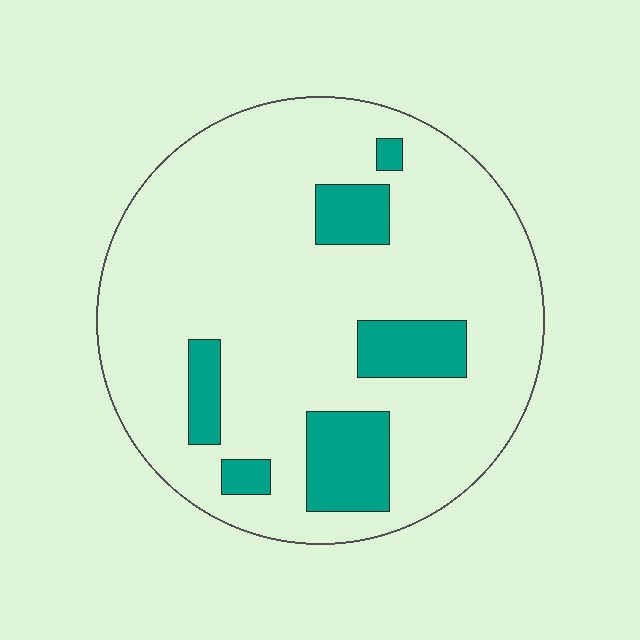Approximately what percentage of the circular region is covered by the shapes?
Approximately 15%.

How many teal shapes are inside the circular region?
6.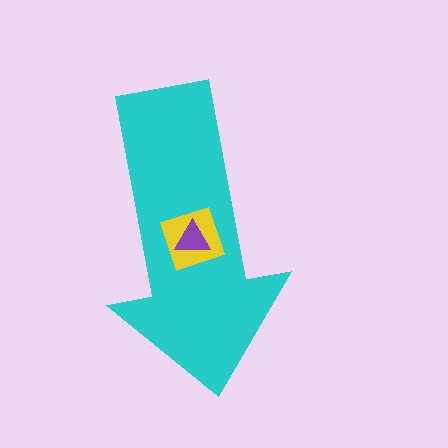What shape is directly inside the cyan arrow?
The yellow diamond.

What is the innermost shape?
The purple triangle.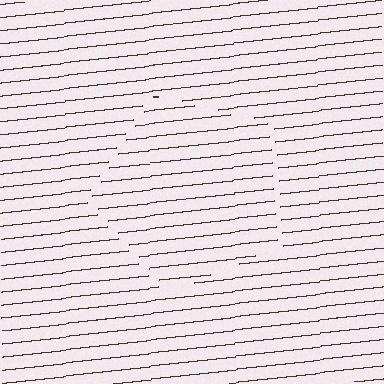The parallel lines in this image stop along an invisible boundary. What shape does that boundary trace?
An illusory pentagon. The interior of the shape contains the same grating, shifted by half a period — the contour is defined by the phase discontinuity where line-ends from the inner and outer gratings abut.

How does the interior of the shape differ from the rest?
The interior of the shape contains the same grating, shifted by half a period — the contour is defined by the phase discontinuity where line-ends from the inner and outer gratings abut.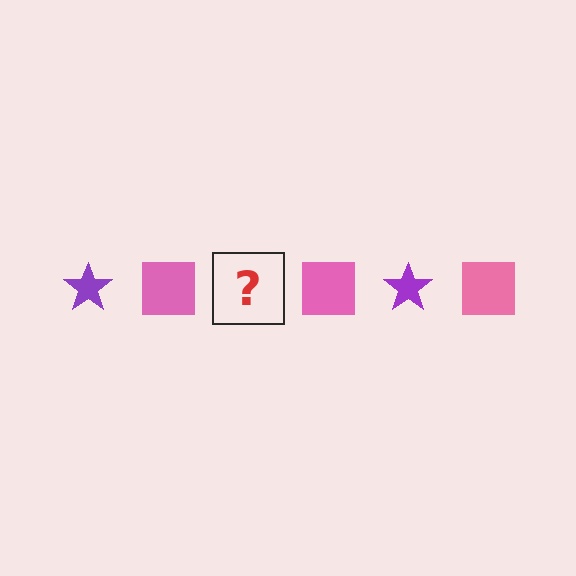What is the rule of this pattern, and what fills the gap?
The rule is that the pattern alternates between purple star and pink square. The gap should be filled with a purple star.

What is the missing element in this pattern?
The missing element is a purple star.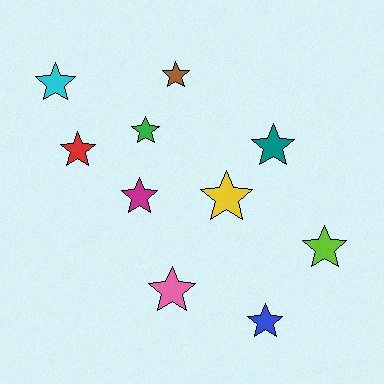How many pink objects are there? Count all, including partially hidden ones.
There is 1 pink object.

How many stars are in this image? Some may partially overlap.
There are 10 stars.